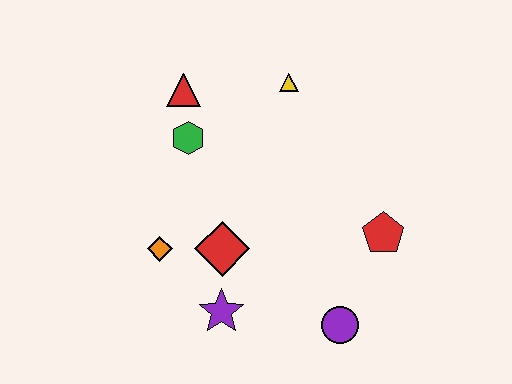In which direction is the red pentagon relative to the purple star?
The red pentagon is to the right of the purple star.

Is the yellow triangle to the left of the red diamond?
No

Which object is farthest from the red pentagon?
The red triangle is farthest from the red pentagon.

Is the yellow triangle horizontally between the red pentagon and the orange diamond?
Yes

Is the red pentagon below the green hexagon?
Yes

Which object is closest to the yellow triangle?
The red triangle is closest to the yellow triangle.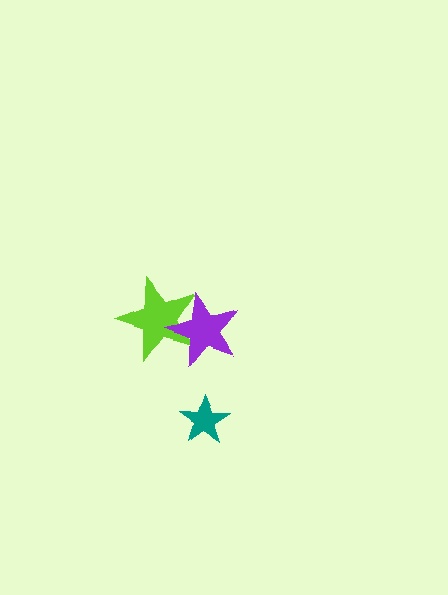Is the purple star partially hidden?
No, no other shape covers it.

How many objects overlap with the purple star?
1 object overlaps with the purple star.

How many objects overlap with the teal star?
0 objects overlap with the teal star.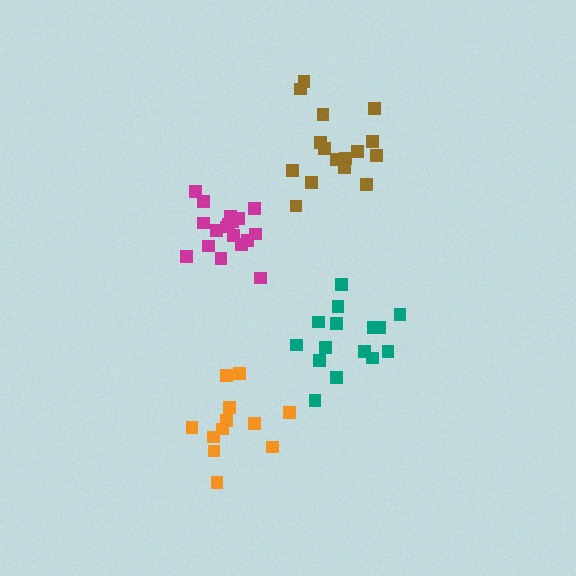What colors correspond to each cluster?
The clusters are colored: magenta, orange, brown, teal.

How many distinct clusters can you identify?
There are 4 distinct clusters.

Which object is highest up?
The brown cluster is topmost.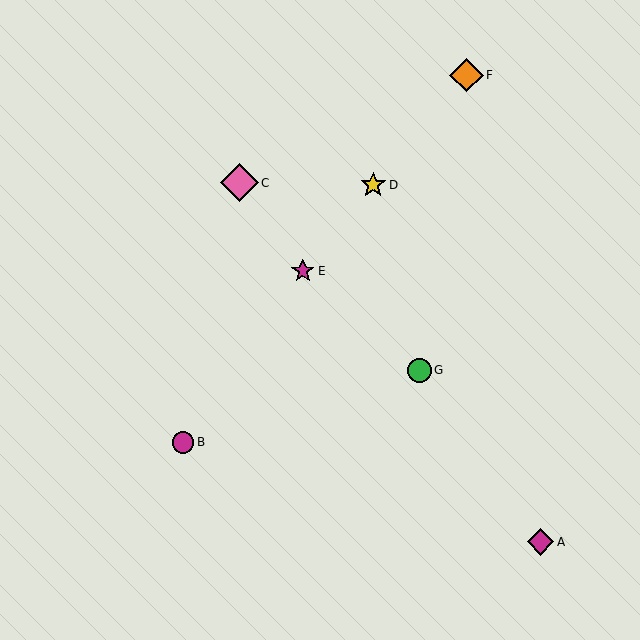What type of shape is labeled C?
Shape C is a pink diamond.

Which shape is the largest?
The pink diamond (labeled C) is the largest.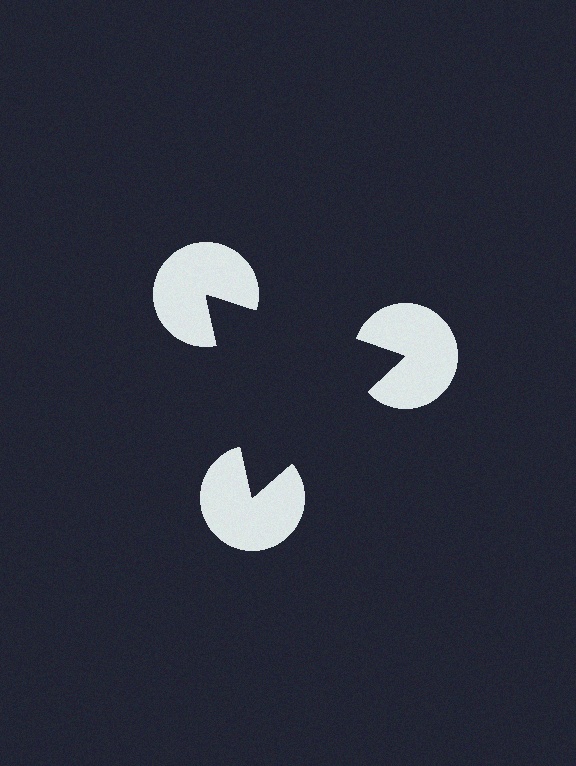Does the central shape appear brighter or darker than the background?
It typically appears slightly darker than the background, even though no actual brightness change is drawn.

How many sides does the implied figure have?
3 sides.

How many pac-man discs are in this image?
There are 3 — one at each vertex of the illusory triangle.